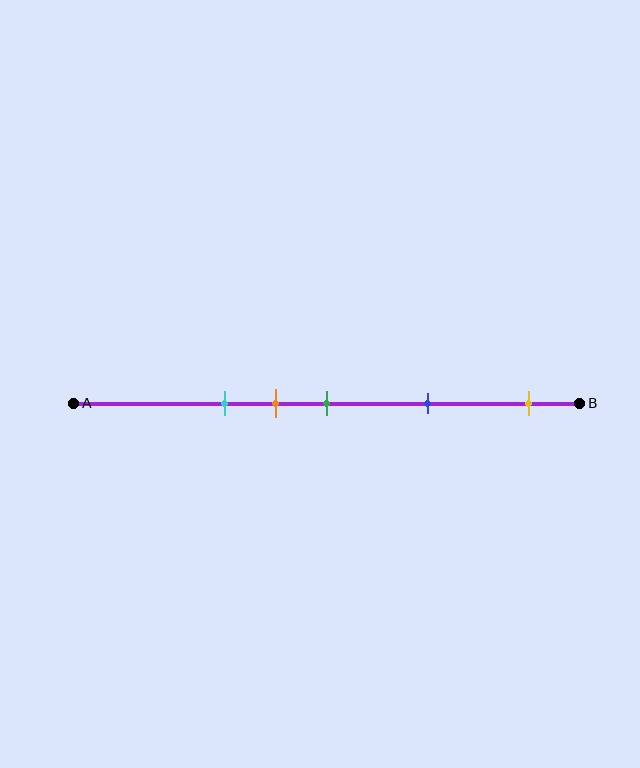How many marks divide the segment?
There are 5 marks dividing the segment.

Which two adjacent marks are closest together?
The orange and green marks are the closest adjacent pair.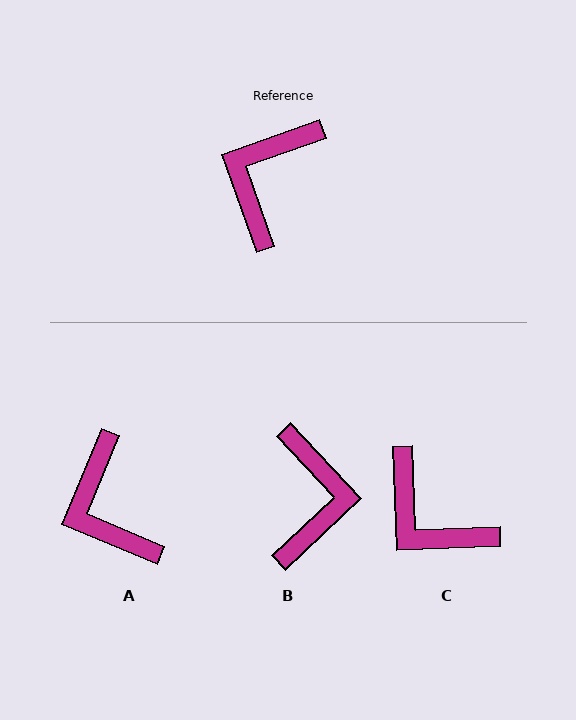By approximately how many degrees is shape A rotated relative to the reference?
Approximately 48 degrees counter-clockwise.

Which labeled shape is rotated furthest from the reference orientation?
B, about 156 degrees away.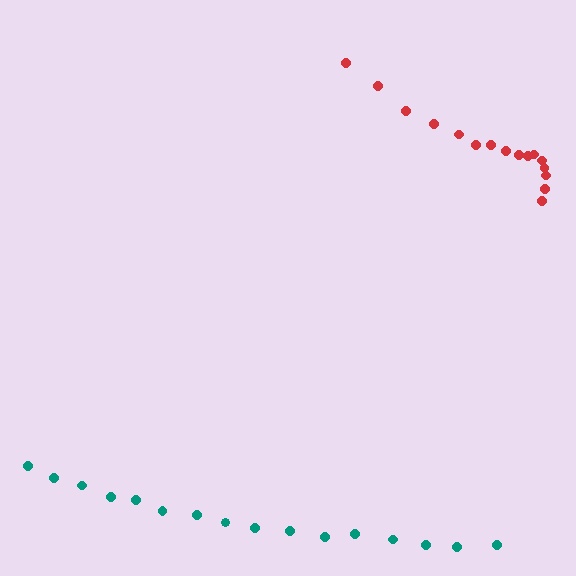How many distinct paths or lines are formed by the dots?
There are 2 distinct paths.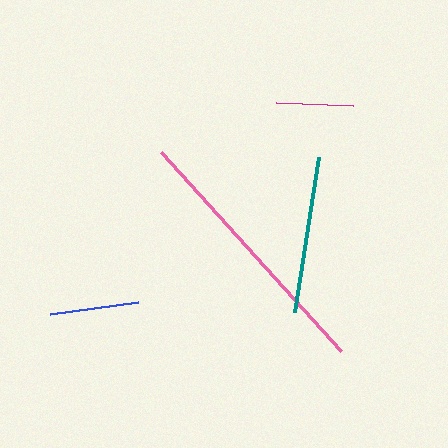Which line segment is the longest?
The pink line is the longest at approximately 269 pixels.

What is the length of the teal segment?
The teal segment is approximately 158 pixels long.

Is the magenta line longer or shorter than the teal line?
The teal line is longer than the magenta line.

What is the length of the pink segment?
The pink segment is approximately 269 pixels long.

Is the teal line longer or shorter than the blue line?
The teal line is longer than the blue line.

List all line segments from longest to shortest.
From longest to shortest: pink, teal, blue, magenta.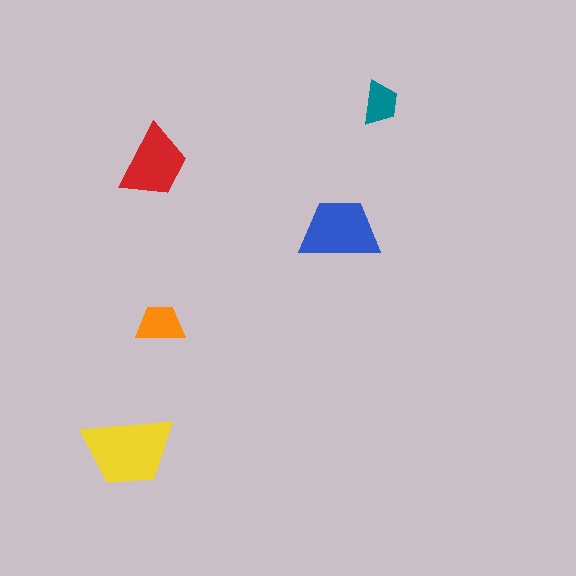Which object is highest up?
The teal trapezoid is topmost.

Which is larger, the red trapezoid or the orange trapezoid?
The red one.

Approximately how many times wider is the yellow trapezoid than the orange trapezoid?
About 2 times wider.